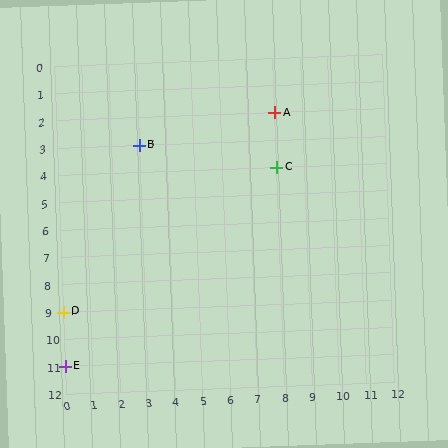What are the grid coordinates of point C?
Point C is at grid coordinates (8, 4).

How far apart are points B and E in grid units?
Points B and E are 3 columns and 8 rows apart (about 8.5 grid units diagonally).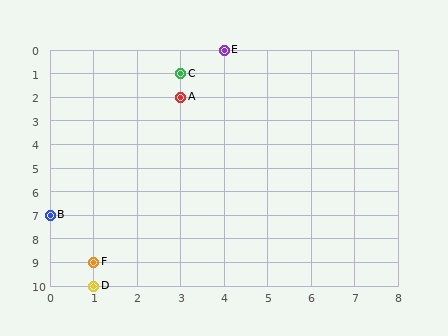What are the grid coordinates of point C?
Point C is at grid coordinates (3, 1).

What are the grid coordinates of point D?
Point D is at grid coordinates (1, 10).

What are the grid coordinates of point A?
Point A is at grid coordinates (3, 2).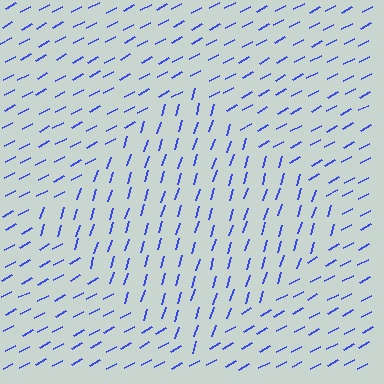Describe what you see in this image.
The image is filled with small blue line segments. A diamond region in the image has lines oriented differently from the surrounding lines, creating a visible texture boundary.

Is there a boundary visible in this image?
Yes, there is a texture boundary formed by a change in line orientation.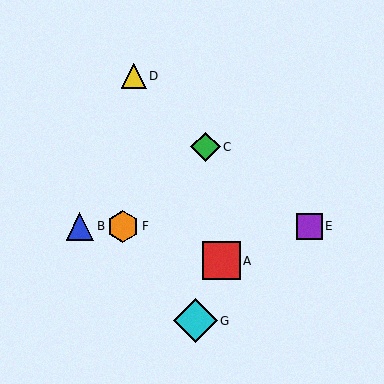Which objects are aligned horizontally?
Objects B, E, F are aligned horizontally.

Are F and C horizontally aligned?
No, F is at y≈226 and C is at y≈147.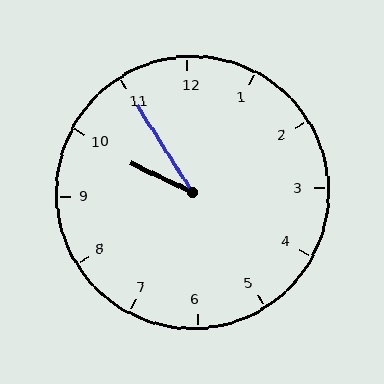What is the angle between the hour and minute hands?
Approximately 32 degrees.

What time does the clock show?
9:55.